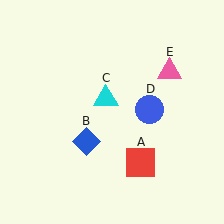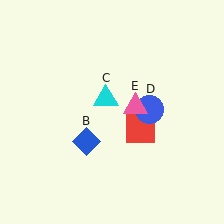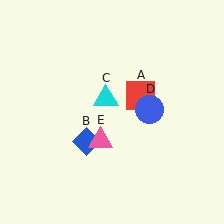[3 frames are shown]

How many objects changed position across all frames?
2 objects changed position: red square (object A), pink triangle (object E).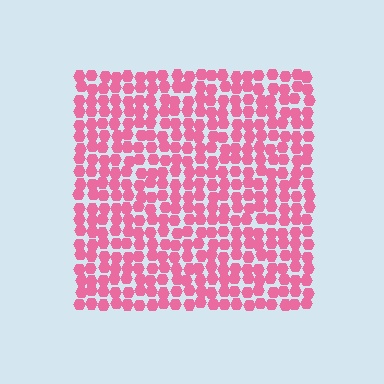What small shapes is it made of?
It is made of small hexagons.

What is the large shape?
The large shape is a square.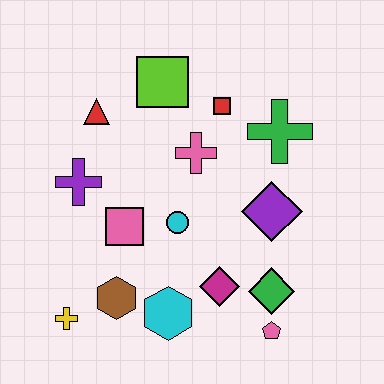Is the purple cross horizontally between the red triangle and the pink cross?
No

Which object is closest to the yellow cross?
The brown hexagon is closest to the yellow cross.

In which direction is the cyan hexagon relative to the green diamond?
The cyan hexagon is to the left of the green diamond.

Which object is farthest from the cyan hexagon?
The lime square is farthest from the cyan hexagon.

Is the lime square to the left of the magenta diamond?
Yes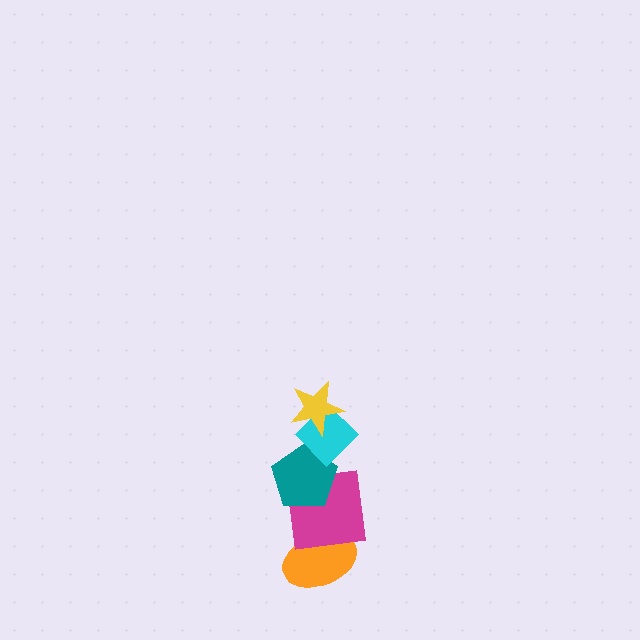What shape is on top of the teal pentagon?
The cyan diamond is on top of the teal pentagon.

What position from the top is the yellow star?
The yellow star is 1st from the top.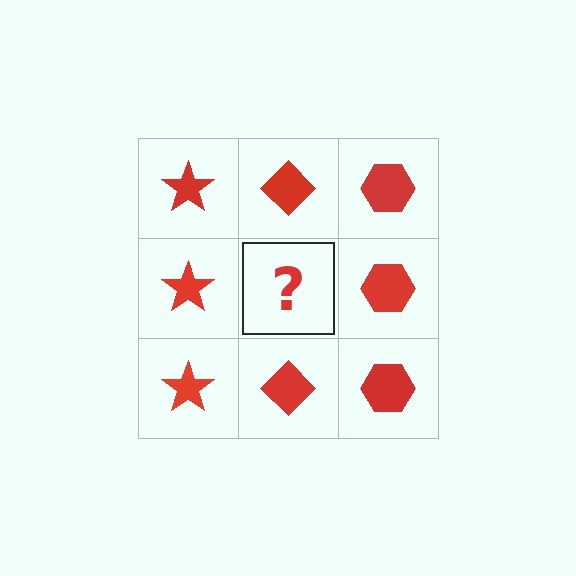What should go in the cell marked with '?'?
The missing cell should contain a red diamond.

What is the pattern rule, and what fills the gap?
The rule is that each column has a consistent shape. The gap should be filled with a red diamond.